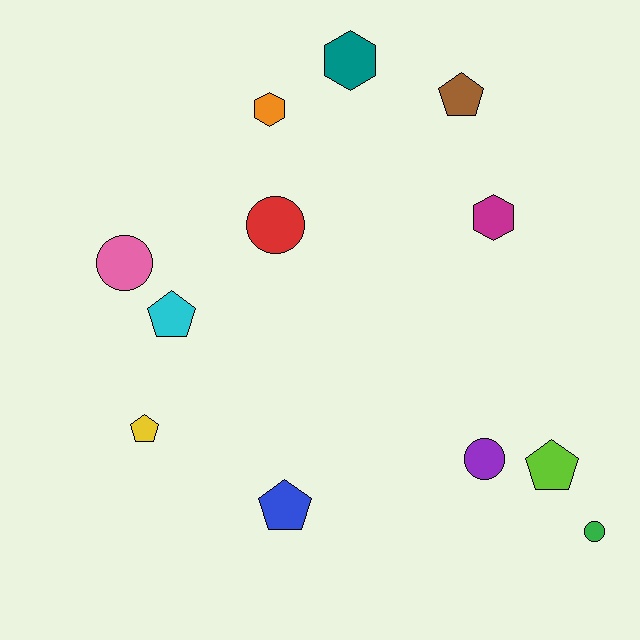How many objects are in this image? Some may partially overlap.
There are 12 objects.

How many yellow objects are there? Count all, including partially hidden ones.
There is 1 yellow object.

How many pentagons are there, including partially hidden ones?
There are 5 pentagons.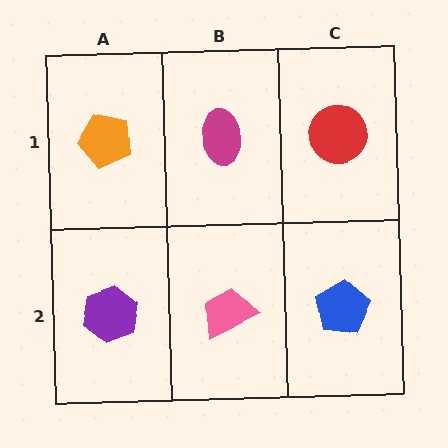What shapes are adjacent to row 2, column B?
A magenta ellipse (row 1, column B), a purple hexagon (row 2, column A), a blue pentagon (row 2, column C).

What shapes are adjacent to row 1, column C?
A blue pentagon (row 2, column C), a magenta ellipse (row 1, column B).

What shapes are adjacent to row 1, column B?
A pink trapezoid (row 2, column B), an orange pentagon (row 1, column A), a red circle (row 1, column C).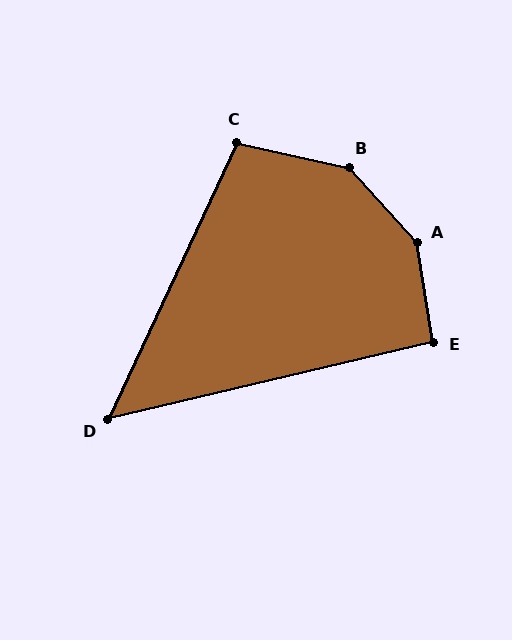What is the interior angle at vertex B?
Approximately 145 degrees (obtuse).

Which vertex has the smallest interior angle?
D, at approximately 52 degrees.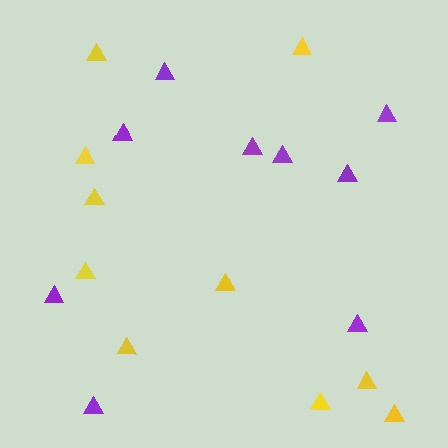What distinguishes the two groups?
There are 2 groups: one group of yellow triangles (10) and one group of purple triangles (9).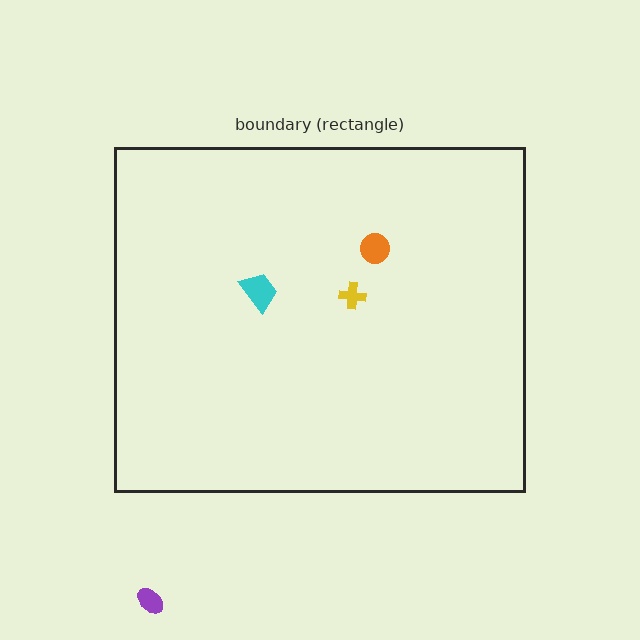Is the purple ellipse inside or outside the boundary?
Outside.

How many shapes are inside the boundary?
3 inside, 1 outside.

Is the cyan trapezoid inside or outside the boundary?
Inside.